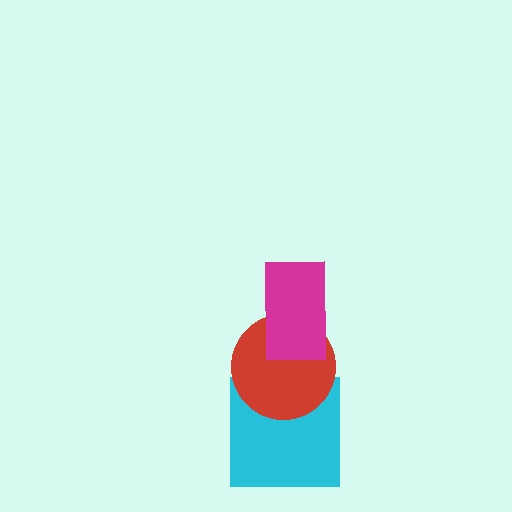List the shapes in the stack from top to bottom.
From top to bottom: the magenta rectangle, the red circle, the cyan square.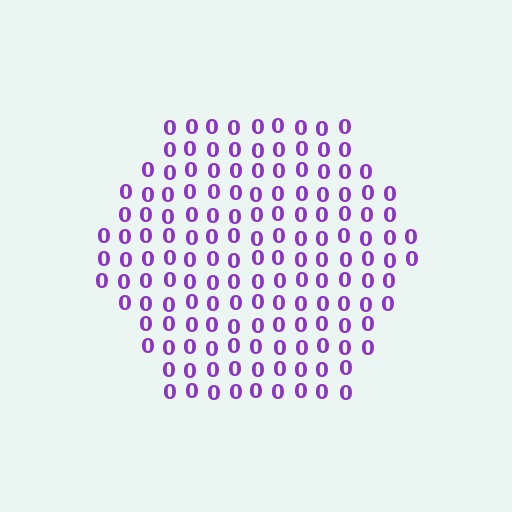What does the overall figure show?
The overall figure shows a hexagon.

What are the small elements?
The small elements are digit 0's.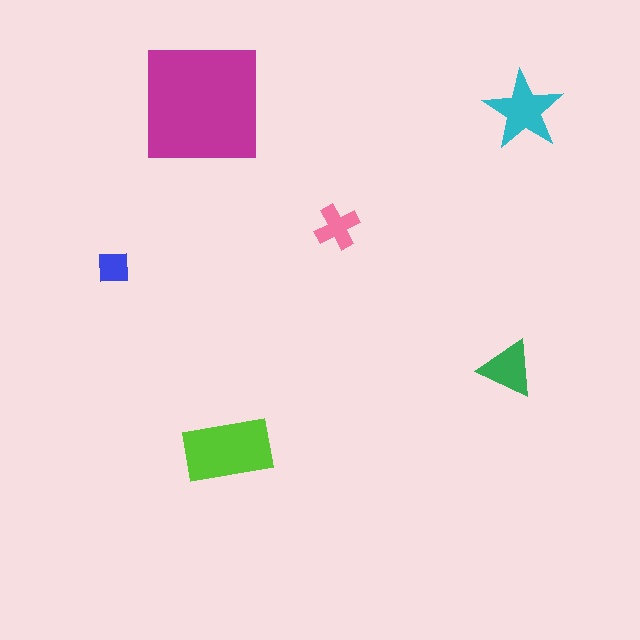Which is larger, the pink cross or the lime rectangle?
The lime rectangle.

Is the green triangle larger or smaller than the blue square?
Larger.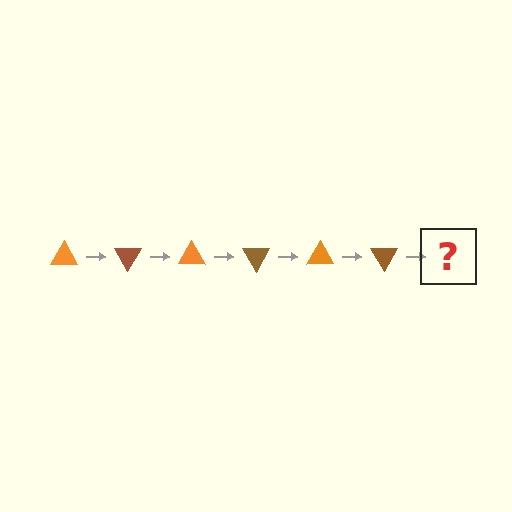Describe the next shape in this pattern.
It should be an orange triangle, rotated 360 degrees from the start.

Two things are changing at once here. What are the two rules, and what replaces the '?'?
The two rules are that it rotates 60 degrees each step and the color cycles through orange and brown. The '?' should be an orange triangle, rotated 360 degrees from the start.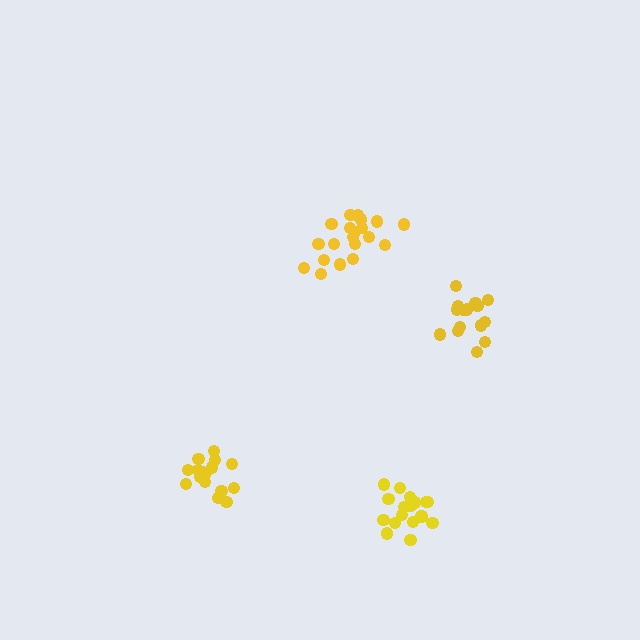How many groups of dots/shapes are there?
There are 4 groups.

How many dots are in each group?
Group 1: 16 dots, Group 2: 15 dots, Group 3: 18 dots, Group 4: 20 dots (69 total).